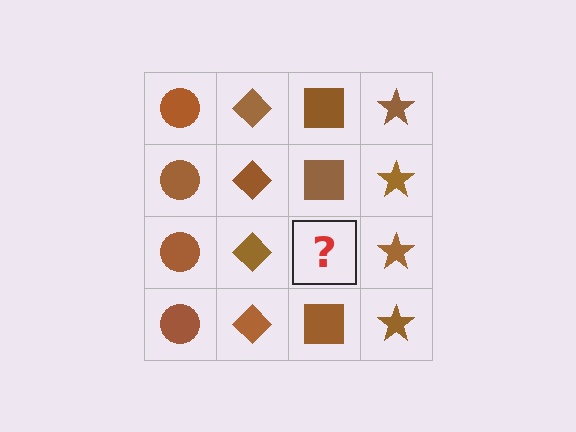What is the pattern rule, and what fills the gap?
The rule is that each column has a consistent shape. The gap should be filled with a brown square.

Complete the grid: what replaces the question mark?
The question mark should be replaced with a brown square.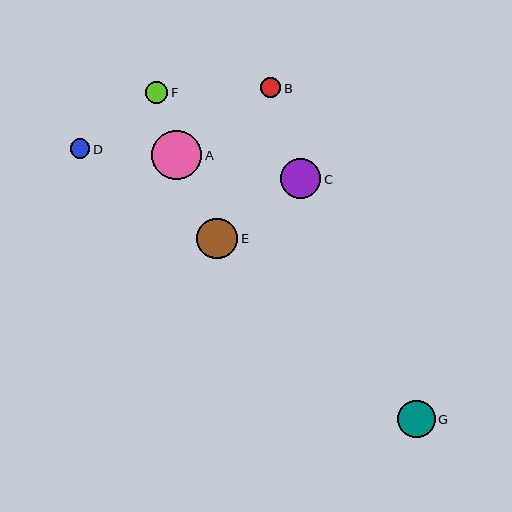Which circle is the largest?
Circle A is the largest with a size of approximately 50 pixels.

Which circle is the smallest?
Circle D is the smallest with a size of approximately 20 pixels.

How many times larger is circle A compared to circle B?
Circle A is approximately 2.4 times the size of circle B.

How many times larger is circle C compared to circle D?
Circle C is approximately 2.1 times the size of circle D.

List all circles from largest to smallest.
From largest to smallest: A, E, C, G, F, B, D.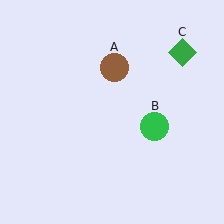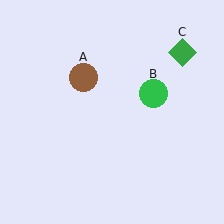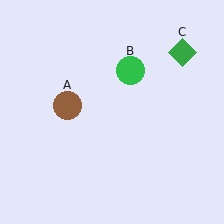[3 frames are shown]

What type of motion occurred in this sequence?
The brown circle (object A), green circle (object B) rotated counterclockwise around the center of the scene.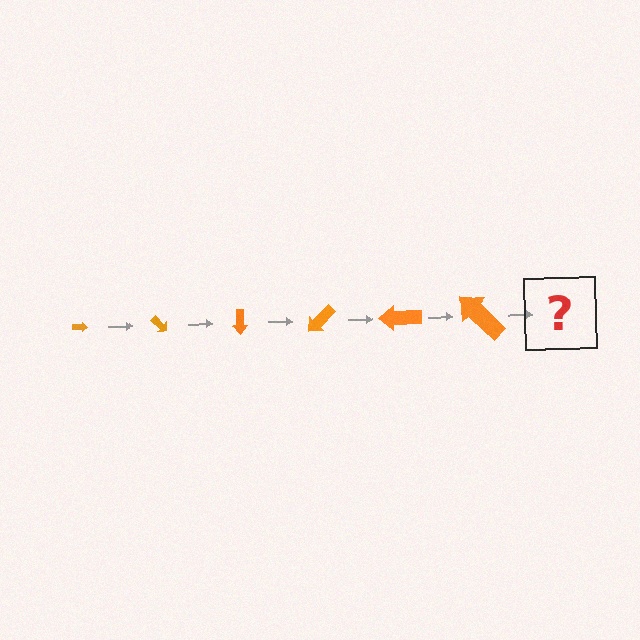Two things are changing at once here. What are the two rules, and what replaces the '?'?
The two rules are that the arrow grows larger each step and it rotates 45 degrees each step. The '?' should be an arrow, larger than the previous one and rotated 270 degrees from the start.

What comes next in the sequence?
The next element should be an arrow, larger than the previous one and rotated 270 degrees from the start.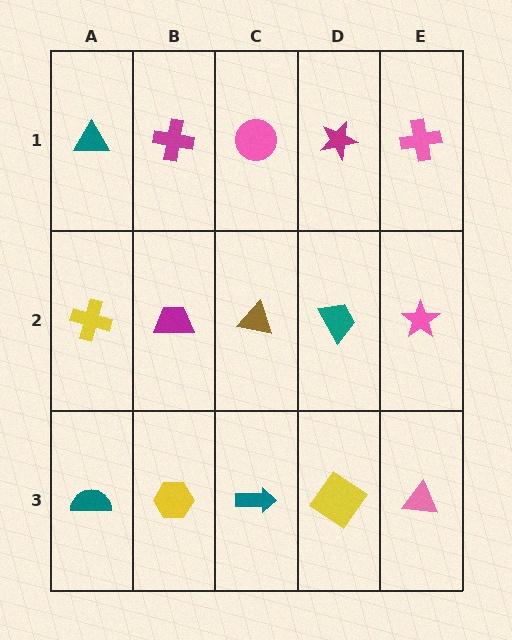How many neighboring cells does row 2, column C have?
4.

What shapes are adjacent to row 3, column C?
A brown triangle (row 2, column C), a yellow hexagon (row 3, column B), a yellow diamond (row 3, column D).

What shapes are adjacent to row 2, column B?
A magenta cross (row 1, column B), a yellow hexagon (row 3, column B), a yellow cross (row 2, column A), a brown triangle (row 2, column C).